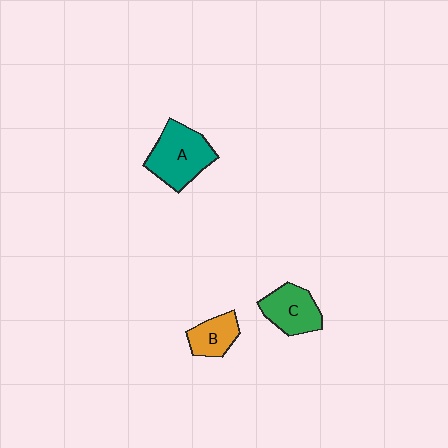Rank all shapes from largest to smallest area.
From largest to smallest: A (teal), C (green), B (orange).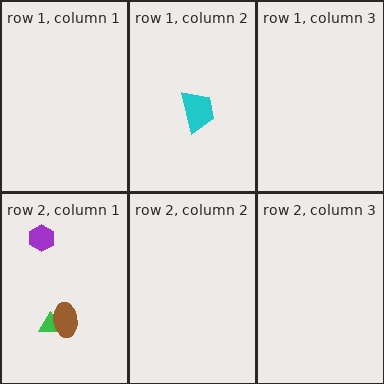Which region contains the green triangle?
The row 2, column 1 region.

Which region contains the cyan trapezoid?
The row 1, column 2 region.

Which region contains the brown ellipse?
The row 2, column 1 region.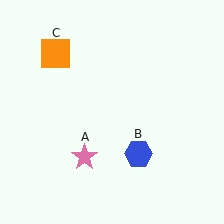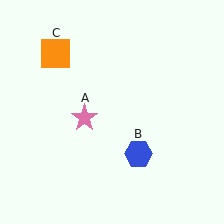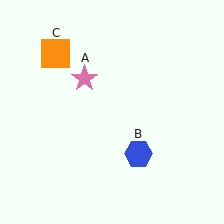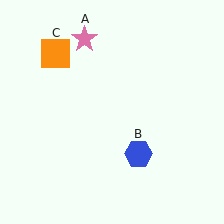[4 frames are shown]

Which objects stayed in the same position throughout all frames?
Blue hexagon (object B) and orange square (object C) remained stationary.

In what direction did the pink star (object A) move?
The pink star (object A) moved up.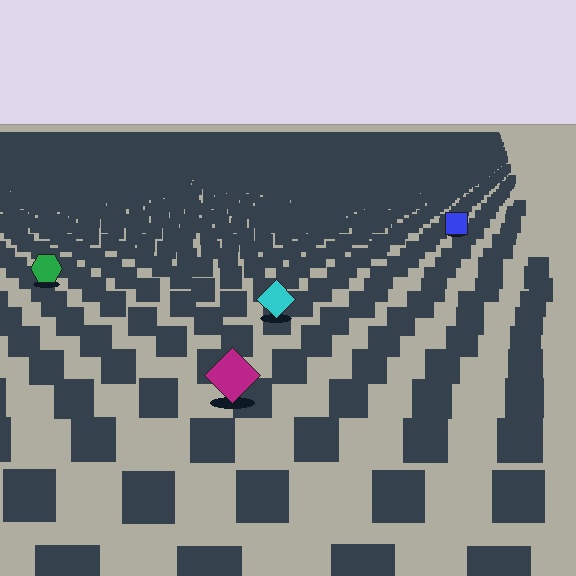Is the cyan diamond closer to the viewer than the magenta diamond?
No. The magenta diamond is closer — you can tell from the texture gradient: the ground texture is coarser near it.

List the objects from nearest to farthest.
From nearest to farthest: the magenta diamond, the cyan diamond, the green hexagon, the blue square.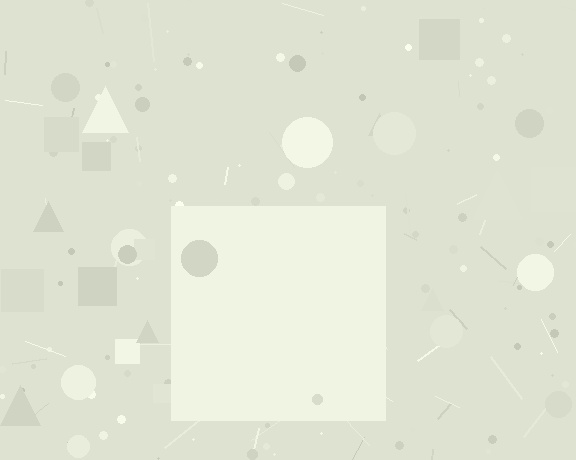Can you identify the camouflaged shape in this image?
The camouflaged shape is a square.